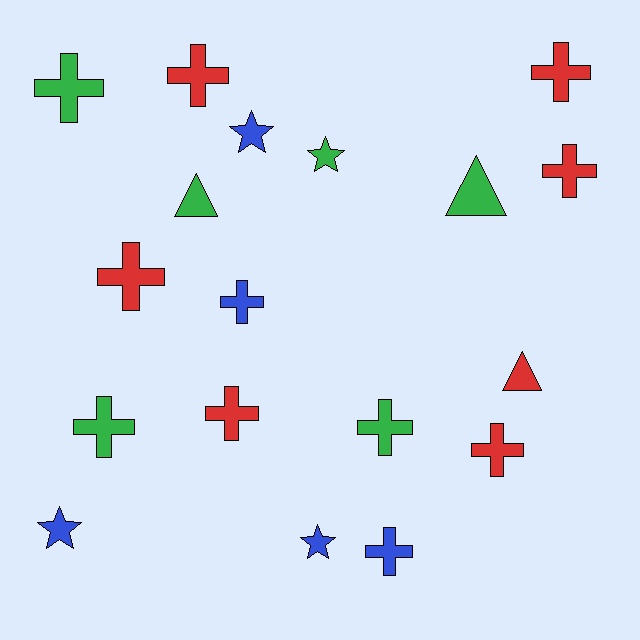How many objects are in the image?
There are 18 objects.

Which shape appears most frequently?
Cross, with 11 objects.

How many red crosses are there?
There are 6 red crosses.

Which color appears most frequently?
Red, with 7 objects.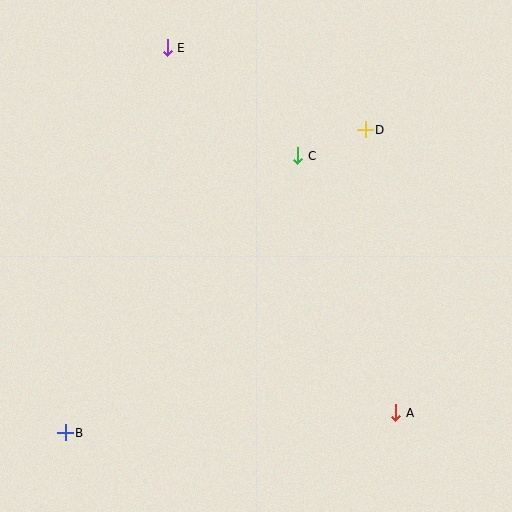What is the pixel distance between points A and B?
The distance between A and B is 331 pixels.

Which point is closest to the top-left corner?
Point E is closest to the top-left corner.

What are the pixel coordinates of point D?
Point D is at (365, 130).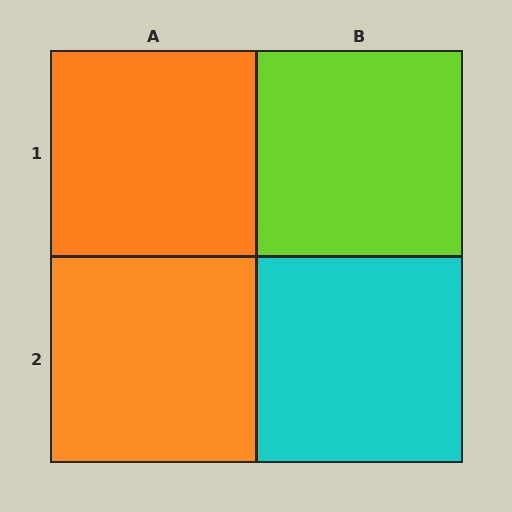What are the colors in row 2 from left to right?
Orange, cyan.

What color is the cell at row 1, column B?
Lime.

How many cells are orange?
2 cells are orange.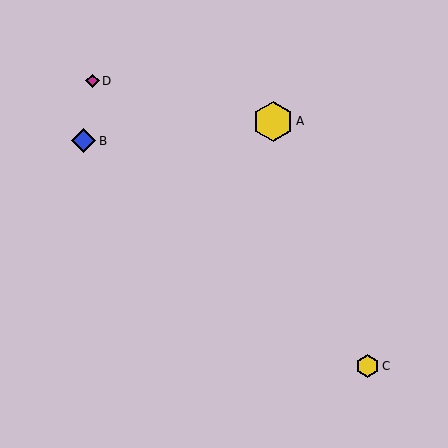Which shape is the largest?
The yellow hexagon (labeled A) is the largest.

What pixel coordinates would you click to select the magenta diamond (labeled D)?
Click at (93, 81) to select the magenta diamond D.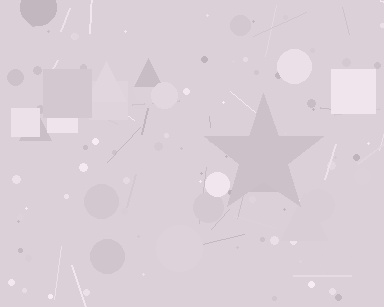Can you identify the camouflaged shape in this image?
The camouflaged shape is a star.